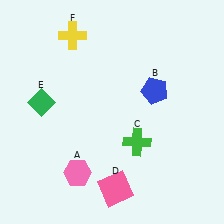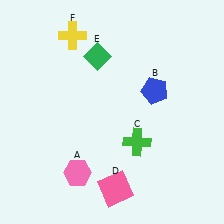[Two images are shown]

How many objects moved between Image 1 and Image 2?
1 object moved between the two images.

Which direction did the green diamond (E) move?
The green diamond (E) moved right.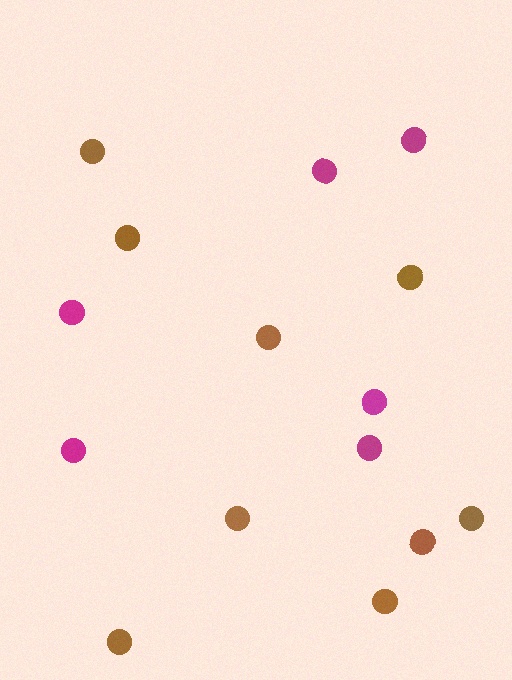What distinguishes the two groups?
There are 2 groups: one group of magenta circles (6) and one group of brown circles (9).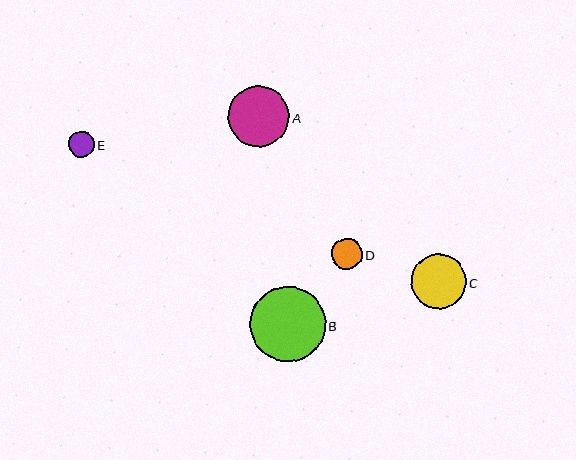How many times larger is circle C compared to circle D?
Circle C is approximately 1.8 times the size of circle D.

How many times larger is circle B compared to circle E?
Circle B is approximately 2.9 times the size of circle E.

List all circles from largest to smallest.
From largest to smallest: B, A, C, D, E.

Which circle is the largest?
Circle B is the largest with a size of approximately 75 pixels.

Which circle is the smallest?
Circle E is the smallest with a size of approximately 26 pixels.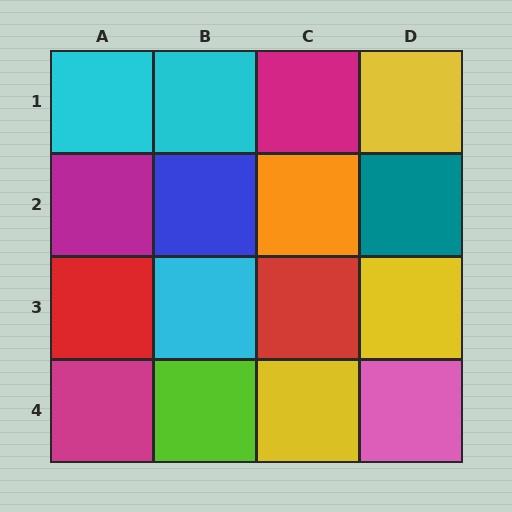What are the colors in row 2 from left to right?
Magenta, blue, orange, teal.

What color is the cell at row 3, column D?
Yellow.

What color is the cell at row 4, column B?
Lime.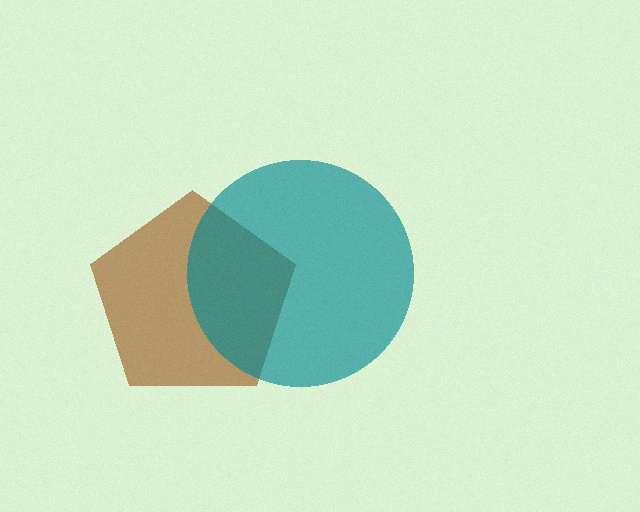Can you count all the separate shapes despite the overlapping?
Yes, there are 2 separate shapes.